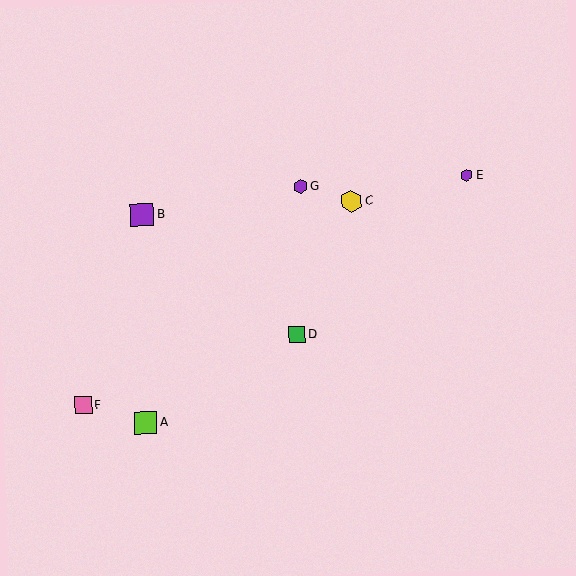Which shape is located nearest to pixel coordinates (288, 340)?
The green square (labeled D) at (297, 334) is nearest to that location.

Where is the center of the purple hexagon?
The center of the purple hexagon is at (300, 186).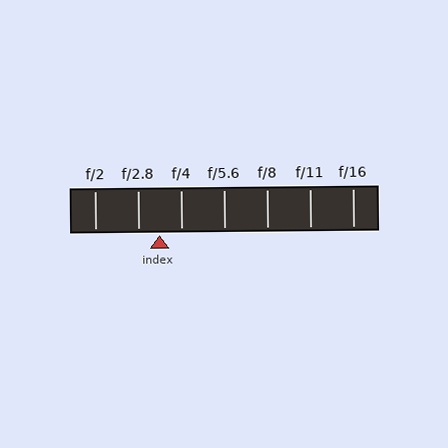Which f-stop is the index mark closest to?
The index mark is closest to f/4.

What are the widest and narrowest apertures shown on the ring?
The widest aperture shown is f/2 and the narrowest is f/16.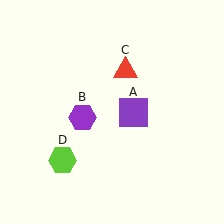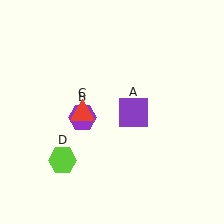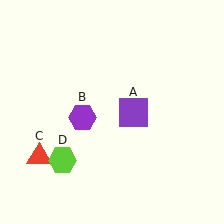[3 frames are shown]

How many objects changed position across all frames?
1 object changed position: red triangle (object C).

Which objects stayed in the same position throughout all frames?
Purple square (object A) and purple hexagon (object B) and lime hexagon (object D) remained stationary.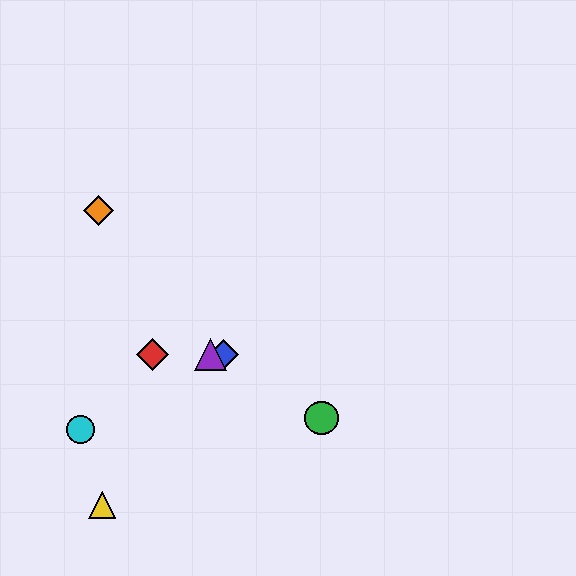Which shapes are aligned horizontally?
The red diamond, the blue diamond, the purple triangle are aligned horizontally.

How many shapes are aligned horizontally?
3 shapes (the red diamond, the blue diamond, the purple triangle) are aligned horizontally.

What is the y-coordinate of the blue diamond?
The blue diamond is at y≈354.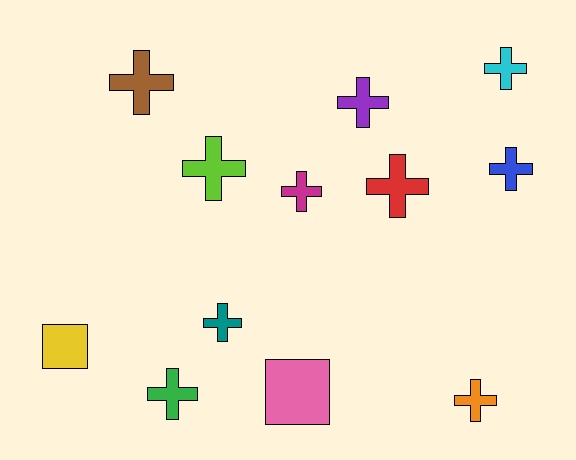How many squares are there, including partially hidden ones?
There are 2 squares.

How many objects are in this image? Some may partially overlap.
There are 12 objects.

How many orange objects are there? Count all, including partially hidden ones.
There is 1 orange object.